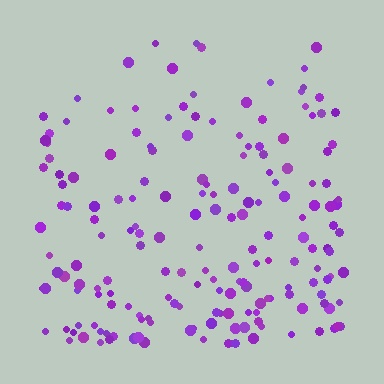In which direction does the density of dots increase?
From top to bottom, with the bottom side densest.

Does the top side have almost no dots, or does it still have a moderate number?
Still a moderate number, just noticeably fewer than the bottom.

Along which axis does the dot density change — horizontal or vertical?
Vertical.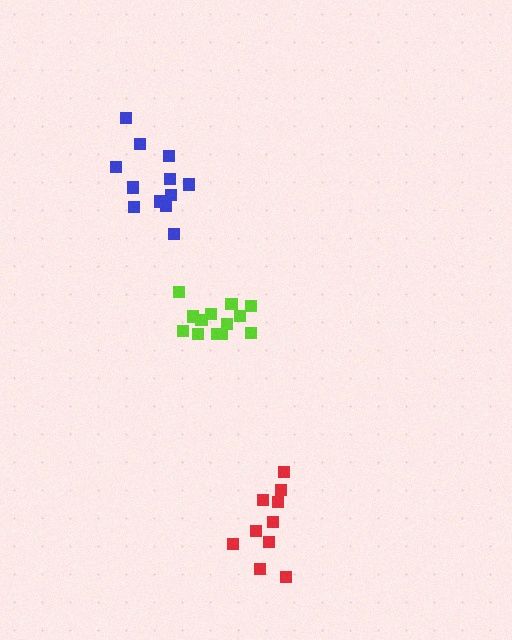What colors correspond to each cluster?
The clusters are colored: red, lime, blue.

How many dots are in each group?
Group 1: 10 dots, Group 2: 13 dots, Group 3: 12 dots (35 total).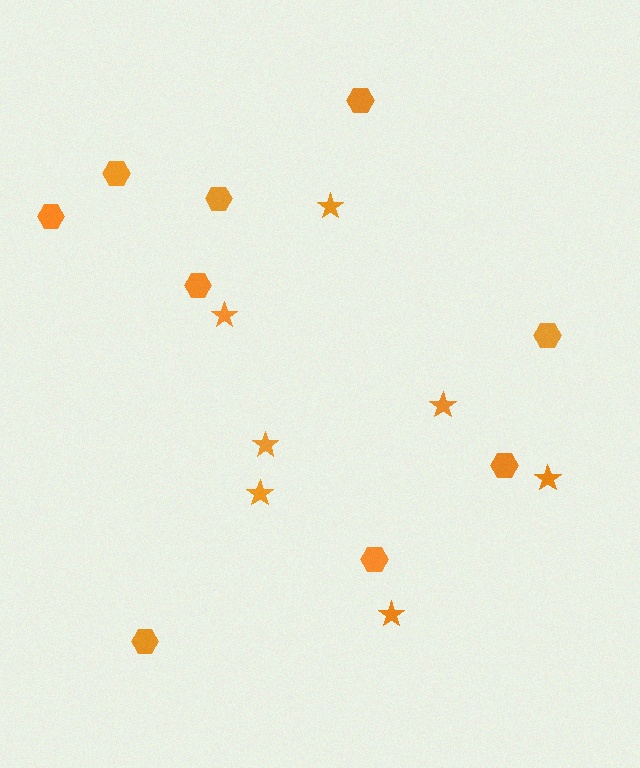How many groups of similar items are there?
There are 2 groups: one group of stars (7) and one group of hexagons (9).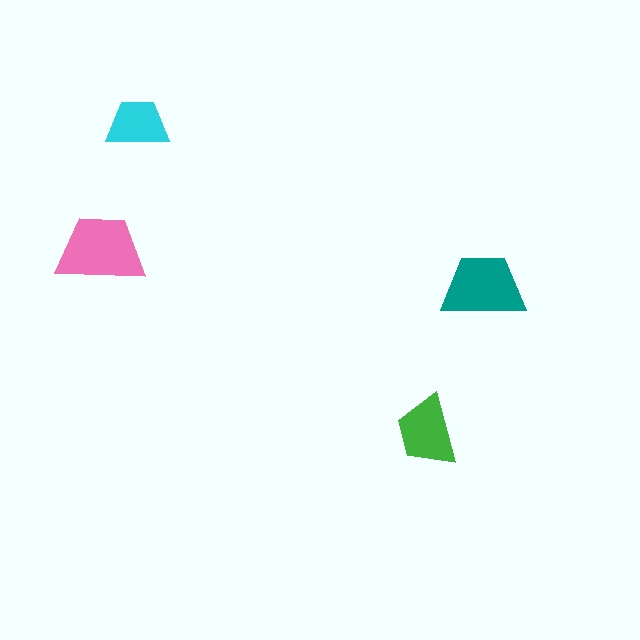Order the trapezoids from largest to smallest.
the pink one, the teal one, the green one, the cyan one.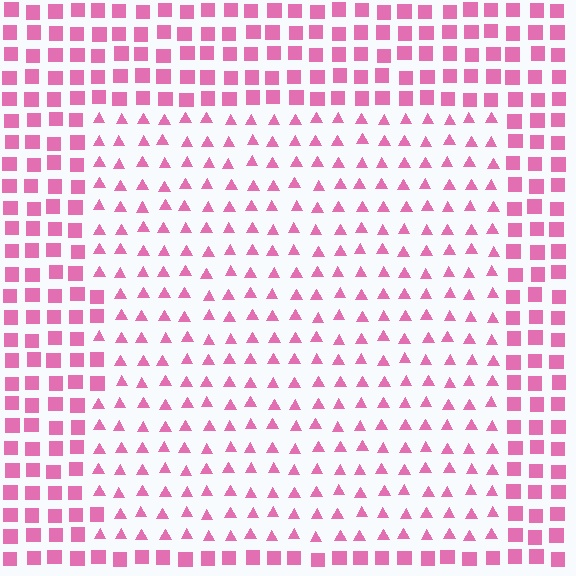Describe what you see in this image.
The image is filled with small pink elements arranged in a uniform grid. A rectangle-shaped region contains triangles, while the surrounding area contains squares. The boundary is defined purely by the change in element shape.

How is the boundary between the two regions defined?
The boundary is defined by a change in element shape: triangles inside vs. squares outside. All elements share the same color and spacing.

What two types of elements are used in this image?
The image uses triangles inside the rectangle region and squares outside it.